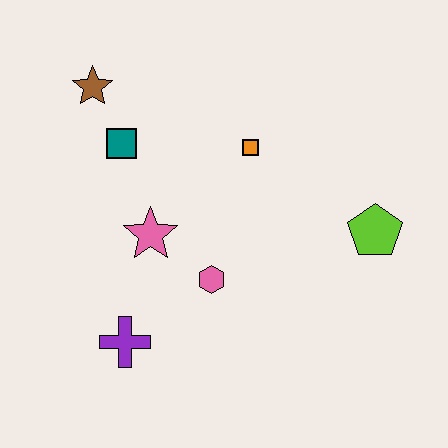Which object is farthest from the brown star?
The lime pentagon is farthest from the brown star.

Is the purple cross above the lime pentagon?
No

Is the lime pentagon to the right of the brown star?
Yes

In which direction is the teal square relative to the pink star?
The teal square is above the pink star.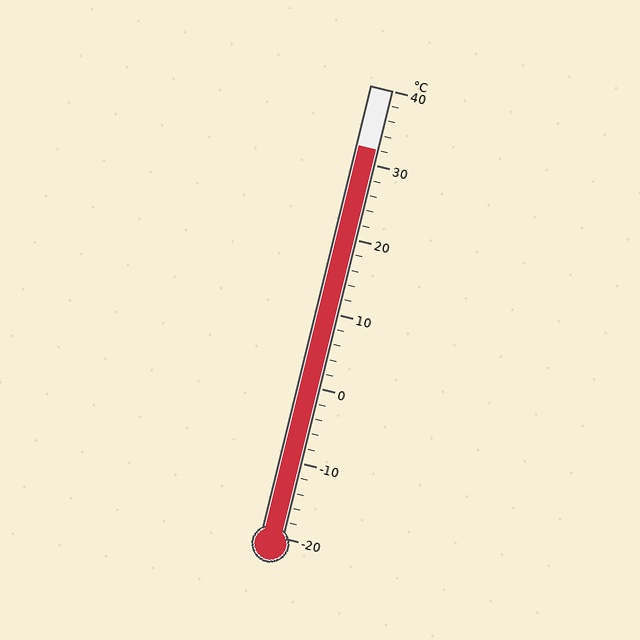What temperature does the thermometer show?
The thermometer shows approximately 32°C.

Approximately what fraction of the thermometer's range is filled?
The thermometer is filled to approximately 85% of its range.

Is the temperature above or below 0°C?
The temperature is above 0°C.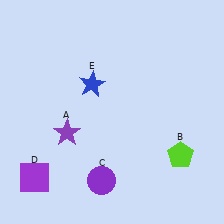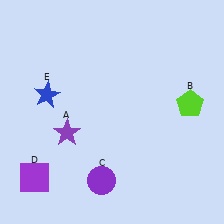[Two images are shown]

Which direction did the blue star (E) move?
The blue star (E) moved left.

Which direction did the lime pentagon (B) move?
The lime pentagon (B) moved up.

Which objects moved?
The objects that moved are: the lime pentagon (B), the blue star (E).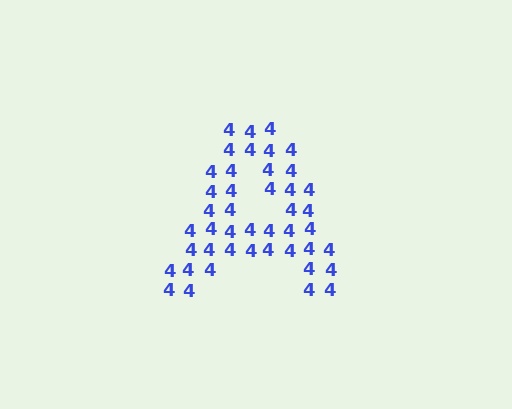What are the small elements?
The small elements are digit 4's.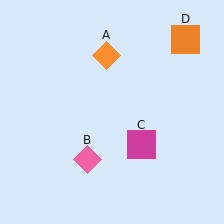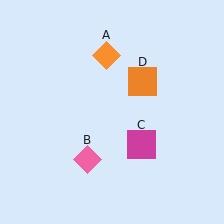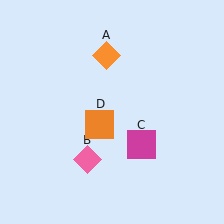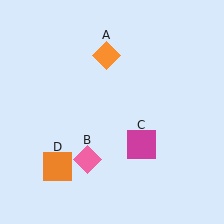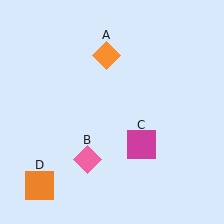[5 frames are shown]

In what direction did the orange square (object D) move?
The orange square (object D) moved down and to the left.